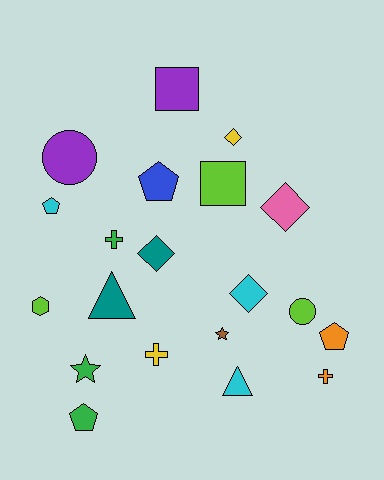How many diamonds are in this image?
There are 4 diamonds.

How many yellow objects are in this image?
There are 2 yellow objects.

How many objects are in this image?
There are 20 objects.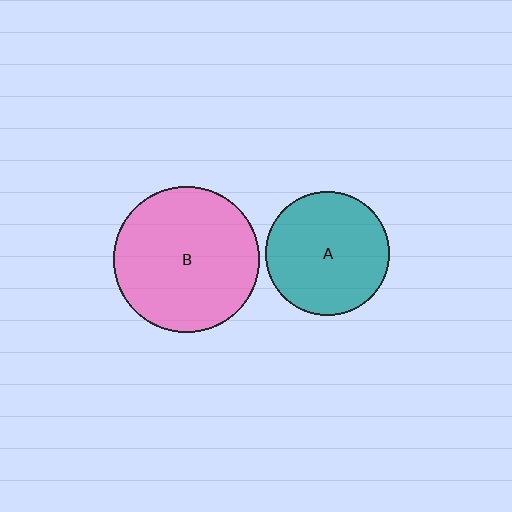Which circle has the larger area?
Circle B (pink).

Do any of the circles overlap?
No, none of the circles overlap.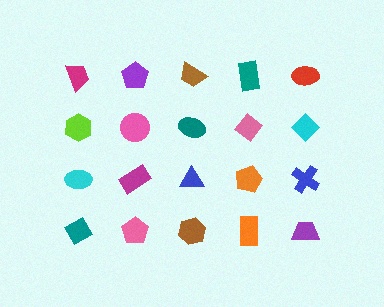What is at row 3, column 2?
A magenta rectangle.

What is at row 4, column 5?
A purple trapezoid.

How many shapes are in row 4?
5 shapes.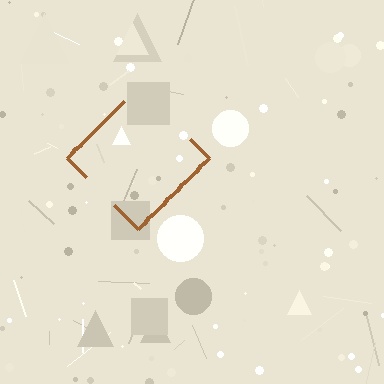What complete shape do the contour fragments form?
The contour fragments form a diamond.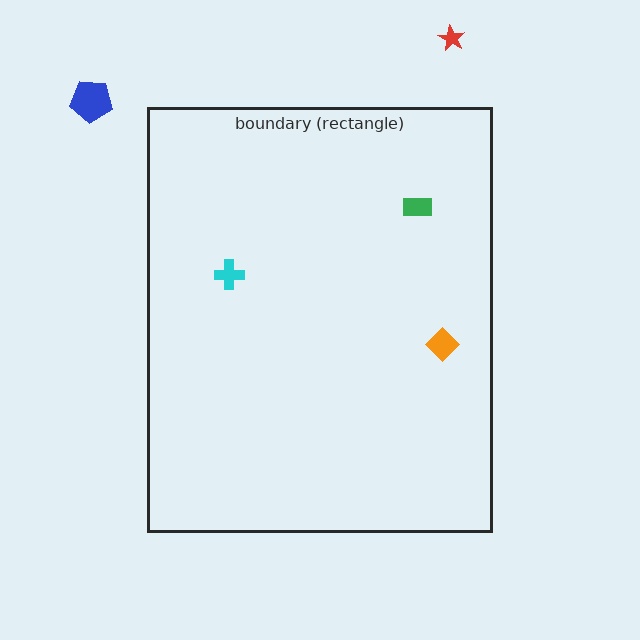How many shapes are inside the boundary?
3 inside, 2 outside.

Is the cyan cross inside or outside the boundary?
Inside.